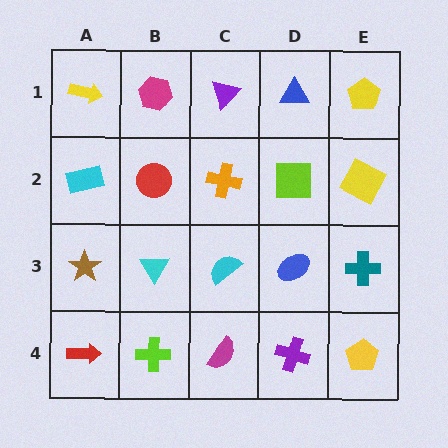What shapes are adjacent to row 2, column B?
A magenta hexagon (row 1, column B), a cyan triangle (row 3, column B), a cyan rectangle (row 2, column A), an orange cross (row 2, column C).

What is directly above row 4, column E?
A teal cross.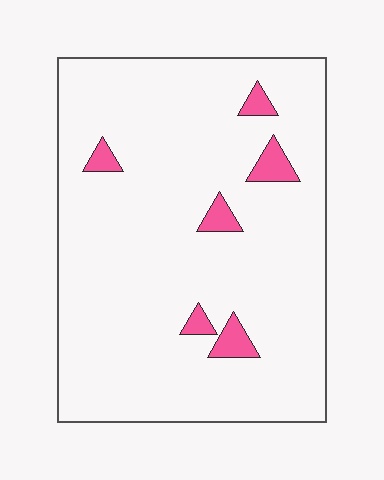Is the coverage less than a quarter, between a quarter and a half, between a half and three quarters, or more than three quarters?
Less than a quarter.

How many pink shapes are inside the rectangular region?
6.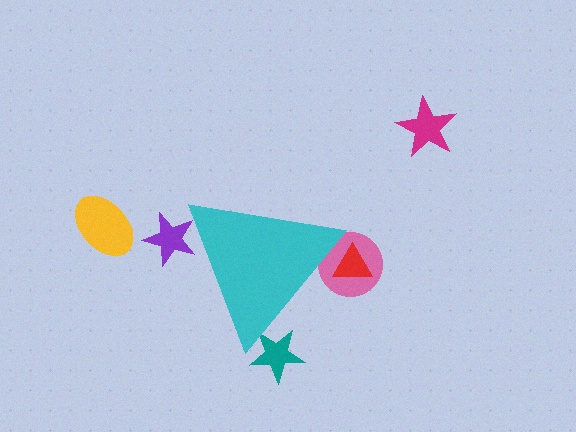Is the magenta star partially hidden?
No, the magenta star is fully visible.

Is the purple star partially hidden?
Yes, the purple star is partially hidden behind the cyan triangle.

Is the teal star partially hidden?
Yes, the teal star is partially hidden behind the cyan triangle.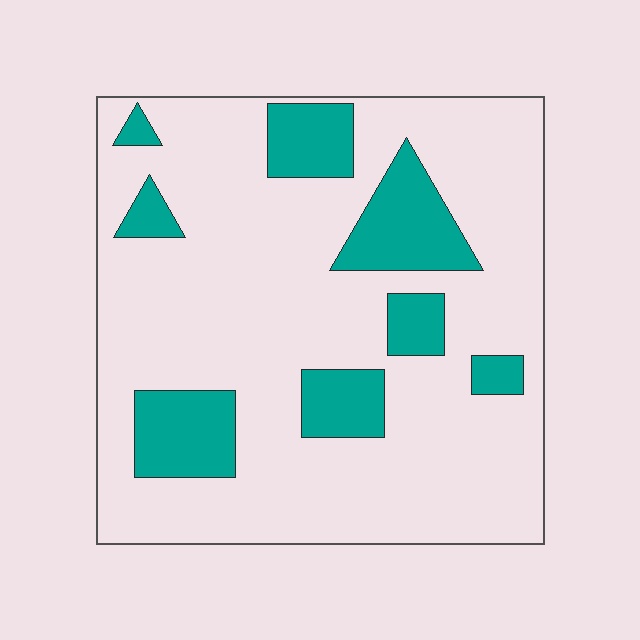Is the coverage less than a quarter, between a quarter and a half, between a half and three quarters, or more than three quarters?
Less than a quarter.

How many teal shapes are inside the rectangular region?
8.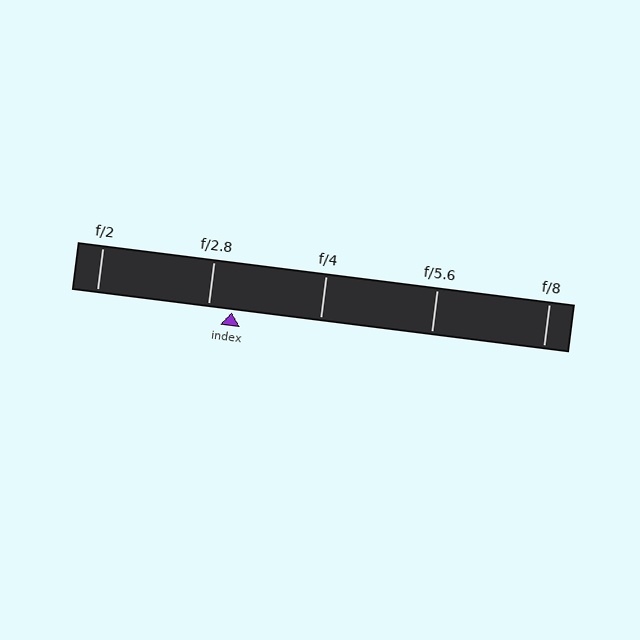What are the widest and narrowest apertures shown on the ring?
The widest aperture shown is f/2 and the narrowest is f/8.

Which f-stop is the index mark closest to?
The index mark is closest to f/2.8.